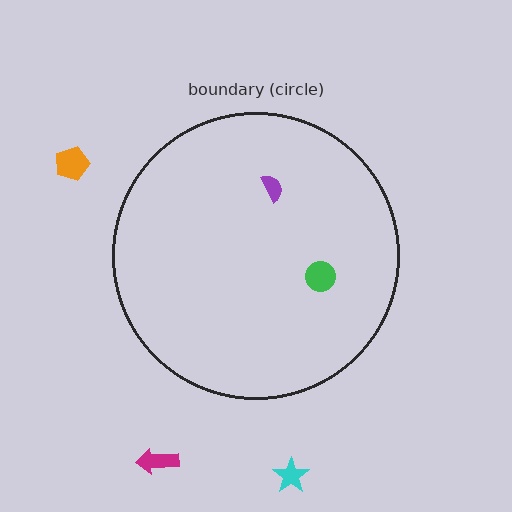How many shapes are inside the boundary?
2 inside, 3 outside.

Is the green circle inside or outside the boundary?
Inside.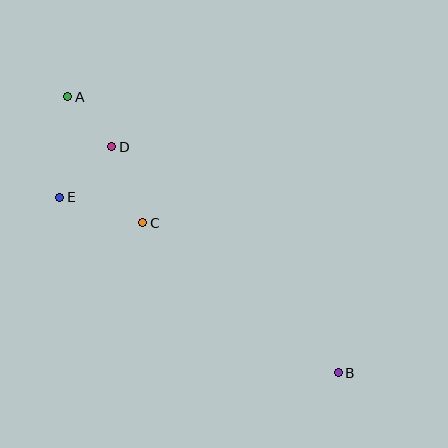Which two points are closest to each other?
Points A and D are closest to each other.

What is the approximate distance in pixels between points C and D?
The distance between C and D is approximately 82 pixels.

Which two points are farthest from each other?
Points A and B are farthest from each other.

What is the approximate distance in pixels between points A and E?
The distance between A and E is approximately 101 pixels.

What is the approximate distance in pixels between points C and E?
The distance between C and E is approximately 87 pixels.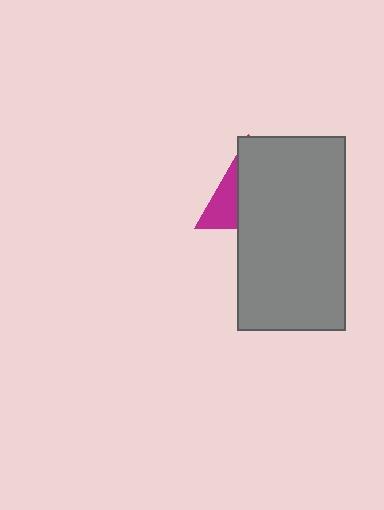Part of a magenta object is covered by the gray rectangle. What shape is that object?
It is a triangle.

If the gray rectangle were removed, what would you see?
You would see the complete magenta triangle.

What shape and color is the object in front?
The object in front is a gray rectangle.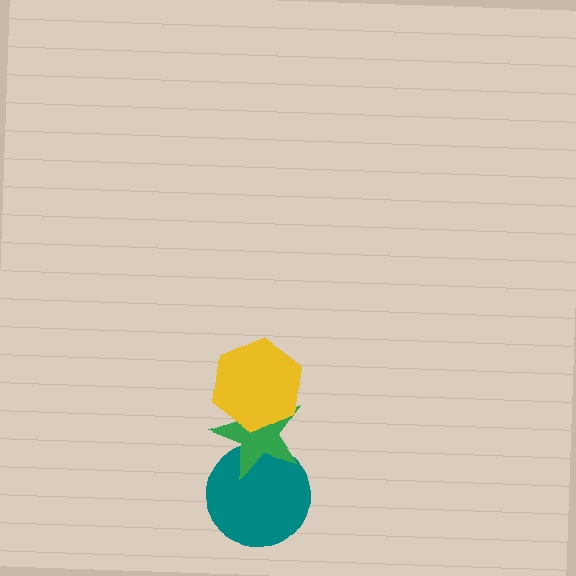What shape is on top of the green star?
The yellow hexagon is on top of the green star.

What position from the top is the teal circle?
The teal circle is 3rd from the top.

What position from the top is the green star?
The green star is 2nd from the top.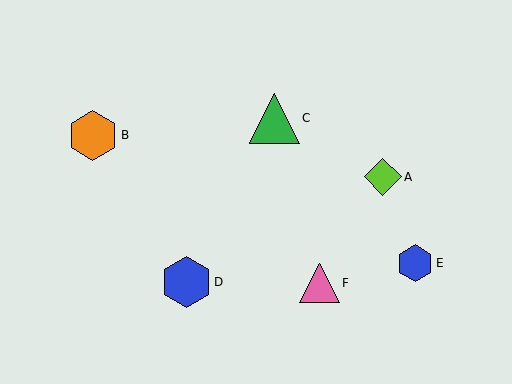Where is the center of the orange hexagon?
The center of the orange hexagon is at (93, 135).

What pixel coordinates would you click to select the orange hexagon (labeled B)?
Click at (93, 135) to select the orange hexagon B.